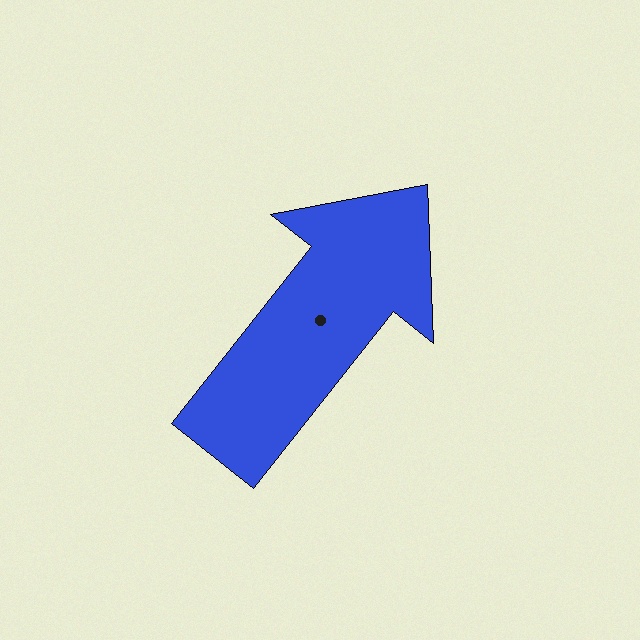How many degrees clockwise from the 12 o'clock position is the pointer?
Approximately 38 degrees.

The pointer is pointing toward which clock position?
Roughly 1 o'clock.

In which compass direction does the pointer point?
Northeast.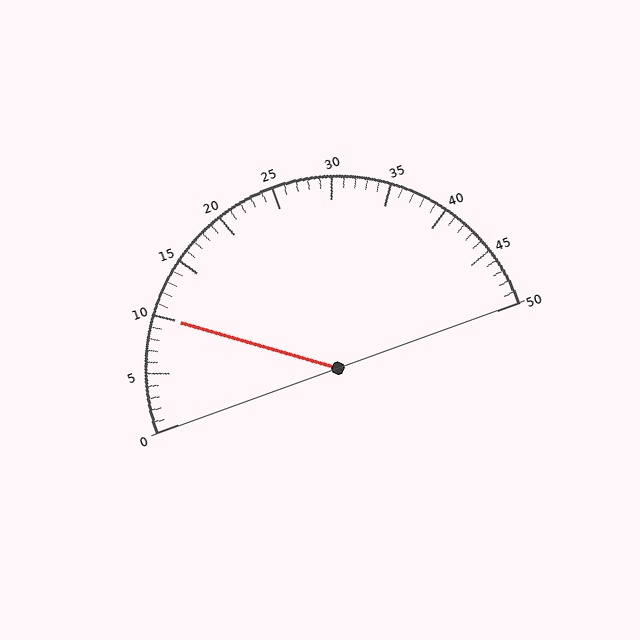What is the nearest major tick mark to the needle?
The nearest major tick mark is 10.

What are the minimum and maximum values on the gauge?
The gauge ranges from 0 to 50.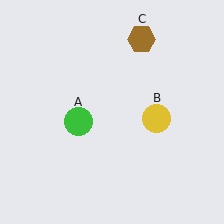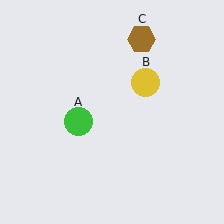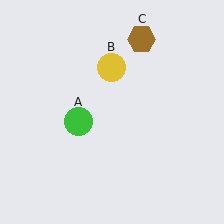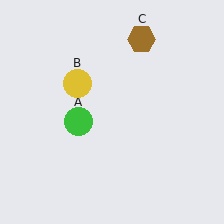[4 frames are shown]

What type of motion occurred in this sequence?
The yellow circle (object B) rotated counterclockwise around the center of the scene.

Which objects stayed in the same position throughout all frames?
Green circle (object A) and brown hexagon (object C) remained stationary.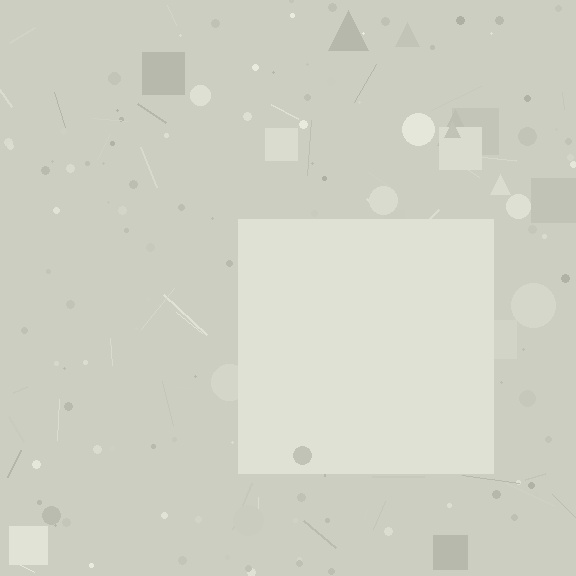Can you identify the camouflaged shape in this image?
The camouflaged shape is a square.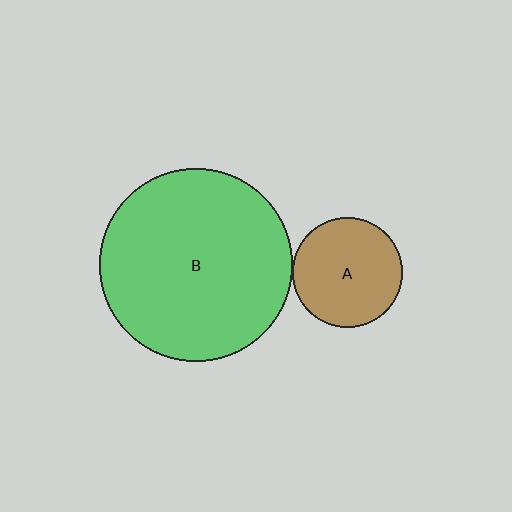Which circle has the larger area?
Circle B (green).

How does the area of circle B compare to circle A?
Approximately 3.1 times.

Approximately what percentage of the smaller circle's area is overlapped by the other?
Approximately 5%.